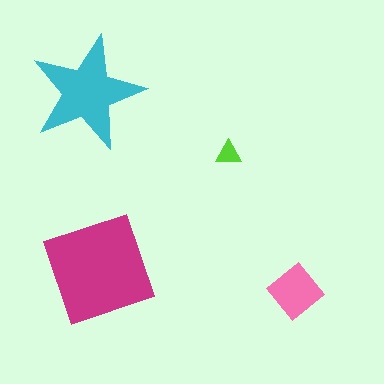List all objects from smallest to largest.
The lime triangle, the pink diamond, the cyan star, the magenta square.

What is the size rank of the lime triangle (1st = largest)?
4th.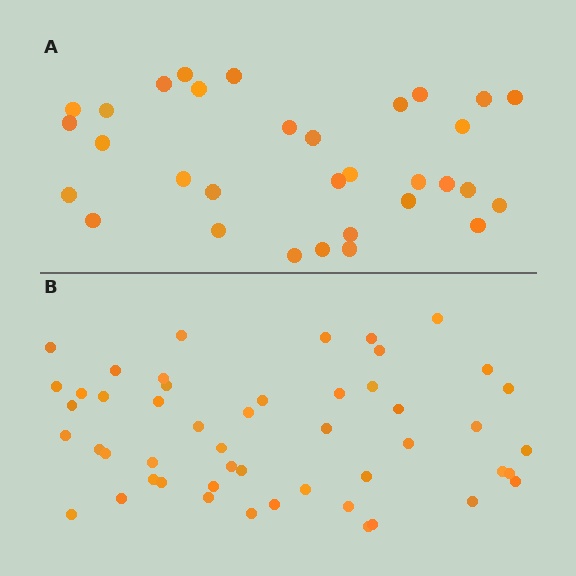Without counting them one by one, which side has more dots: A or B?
Region B (the bottom region) has more dots.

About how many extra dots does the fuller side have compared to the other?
Region B has approximately 20 more dots than region A.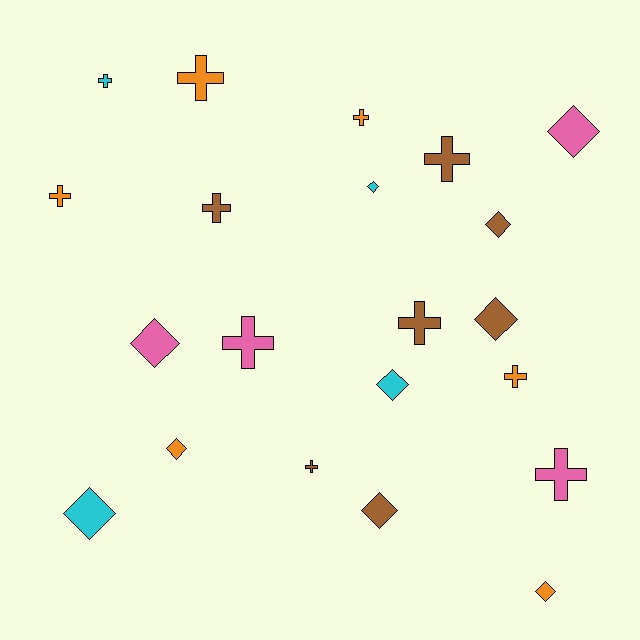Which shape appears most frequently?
Cross, with 11 objects.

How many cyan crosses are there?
There is 1 cyan cross.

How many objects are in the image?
There are 21 objects.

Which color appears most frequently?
Brown, with 7 objects.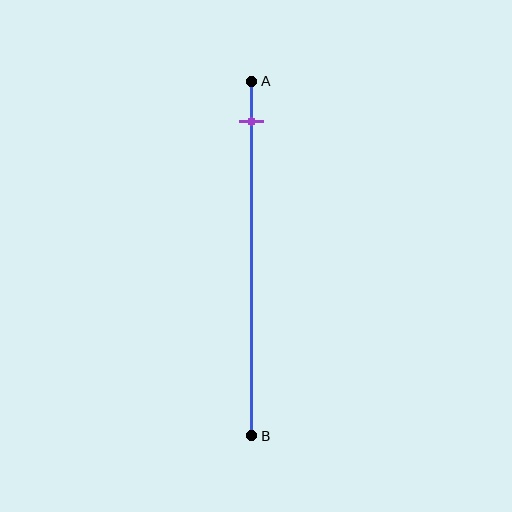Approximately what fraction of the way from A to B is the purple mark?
The purple mark is approximately 10% of the way from A to B.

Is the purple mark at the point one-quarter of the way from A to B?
No, the mark is at about 10% from A, not at the 25% one-quarter point.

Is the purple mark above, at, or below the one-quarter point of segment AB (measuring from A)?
The purple mark is above the one-quarter point of segment AB.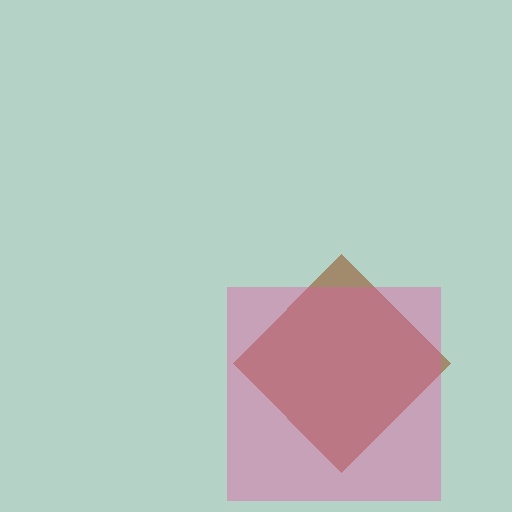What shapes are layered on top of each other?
The layered shapes are: a brown diamond, a pink square.